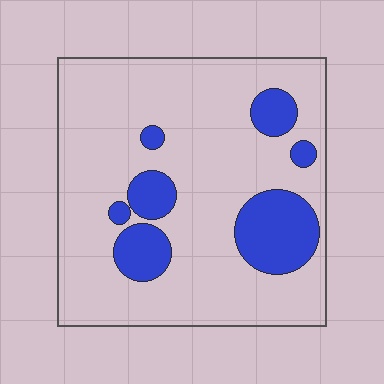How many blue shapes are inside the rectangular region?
7.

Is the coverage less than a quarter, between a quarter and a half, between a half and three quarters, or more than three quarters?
Less than a quarter.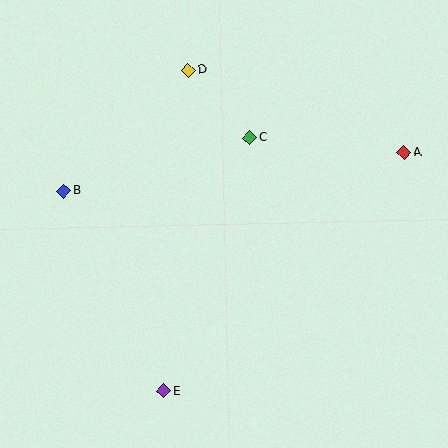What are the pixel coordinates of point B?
Point B is at (64, 191).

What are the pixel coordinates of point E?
Point E is at (163, 391).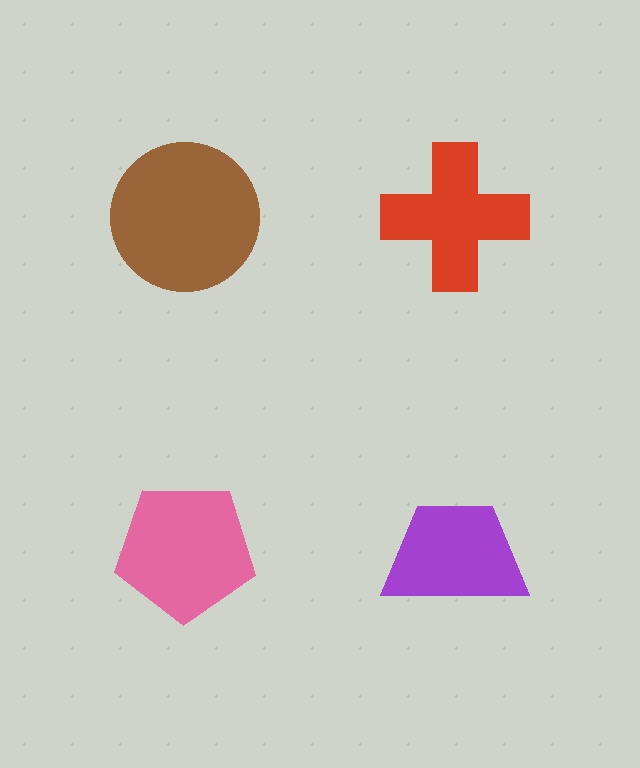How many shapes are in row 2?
2 shapes.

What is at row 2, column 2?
A purple trapezoid.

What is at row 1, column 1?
A brown circle.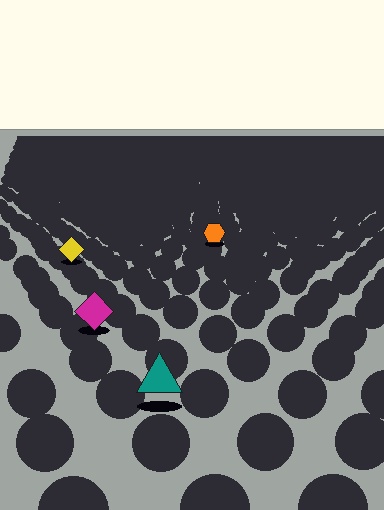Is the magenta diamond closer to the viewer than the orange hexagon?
Yes. The magenta diamond is closer — you can tell from the texture gradient: the ground texture is coarser near it.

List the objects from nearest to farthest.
From nearest to farthest: the teal triangle, the magenta diamond, the yellow diamond, the orange hexagon.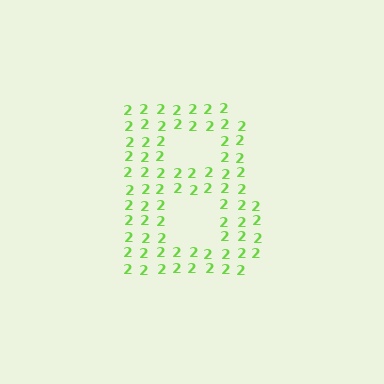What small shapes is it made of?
It is made of small digit 2's.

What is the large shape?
The large shape is the letter B.